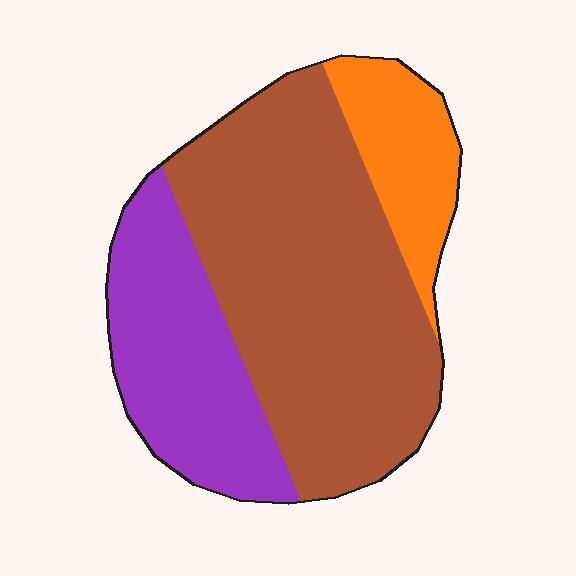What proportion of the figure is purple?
Purple takes up about one quarter (1/4) of the figure.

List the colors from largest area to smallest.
From largest to smallest: brown, purple, orange.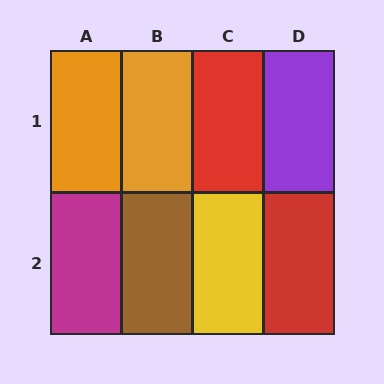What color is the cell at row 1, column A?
Orange.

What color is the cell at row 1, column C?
Red.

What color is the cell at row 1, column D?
Purple.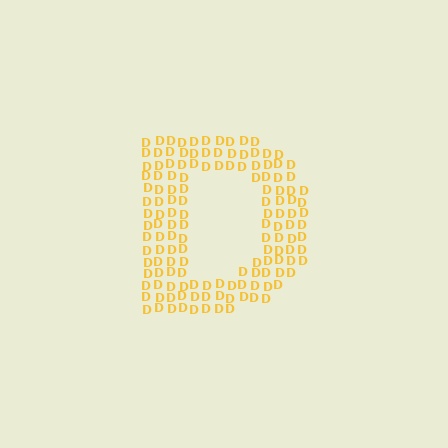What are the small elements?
The small elements are letter D's.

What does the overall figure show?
The overall figure shows the letter D.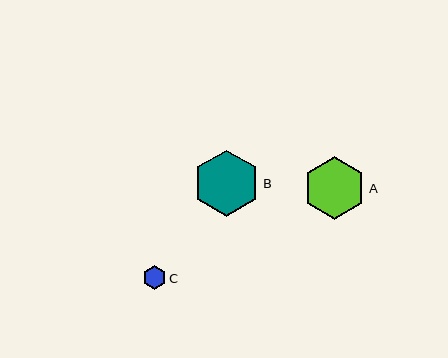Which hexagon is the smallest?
Hexagon C is the smallest with a size of approximately 23 pixels.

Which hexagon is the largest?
Hexagon B is the largest with a size of approximately 66 pixels.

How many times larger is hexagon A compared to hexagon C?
Hexagon A is approximately 2.7 times the size of hexagon C.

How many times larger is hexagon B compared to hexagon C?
Hexagon B is approximately 2.8 times the size of hexagon C.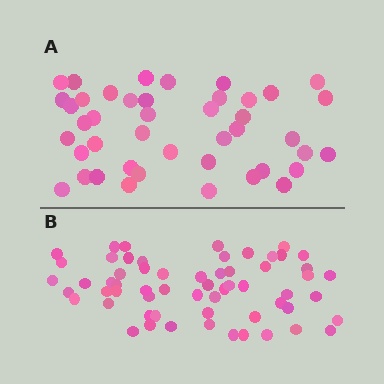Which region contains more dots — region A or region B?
Region B (the bottom region) has more dots.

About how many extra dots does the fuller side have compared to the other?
Region B has approximately 15 more dots than region A.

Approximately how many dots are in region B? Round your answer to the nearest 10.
About 60 dots.